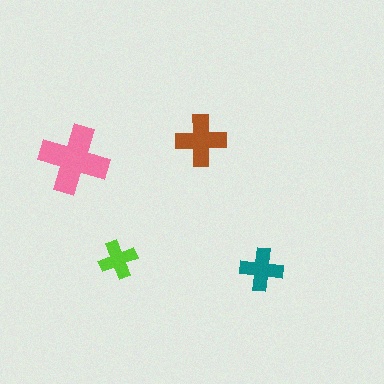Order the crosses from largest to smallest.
the pink one, the brown one, the teal one, the lime one.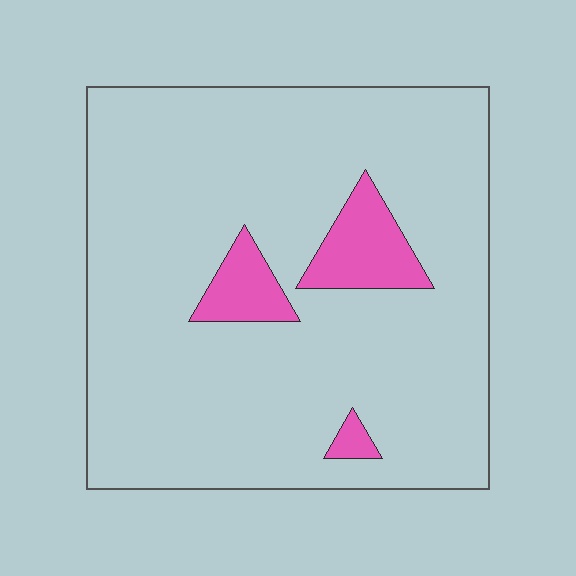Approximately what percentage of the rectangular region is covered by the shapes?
Approximately 10%.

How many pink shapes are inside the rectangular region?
3.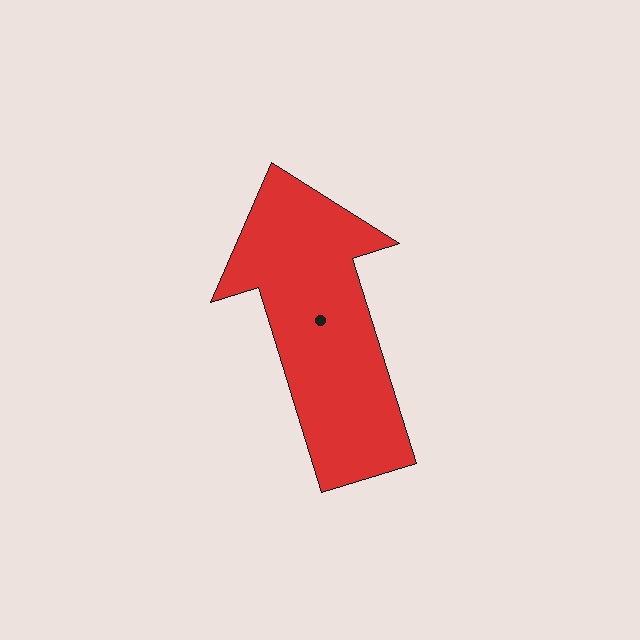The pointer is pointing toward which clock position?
Roughly 11 o'clock.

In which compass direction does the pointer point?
North.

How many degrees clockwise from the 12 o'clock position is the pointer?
Approximately 343 degrees.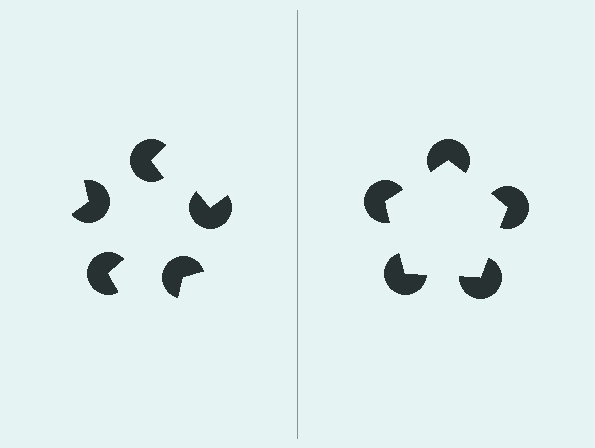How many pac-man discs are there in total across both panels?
10 — 5 on each side.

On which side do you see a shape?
An illusory pentagon appears on the right side. On the left side the wedge cuts are rotated, so no coherent shape forms.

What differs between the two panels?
The pac-man discs are positioned identically on both sides; only the wedge orientations differ. On the right they align to a pentagon; on the left they are misaligned.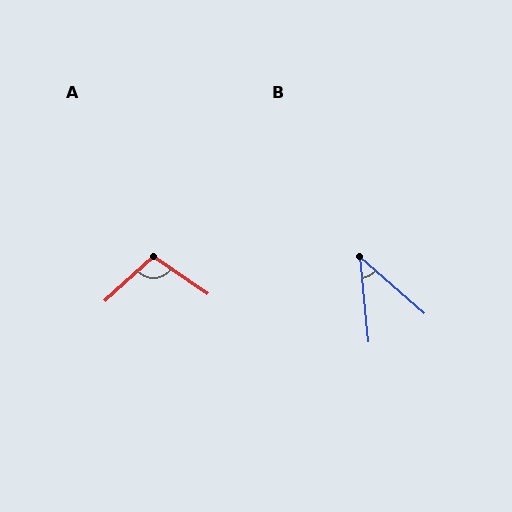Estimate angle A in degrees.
Approximately 103 degrees.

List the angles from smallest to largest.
B (43°), A (103°).